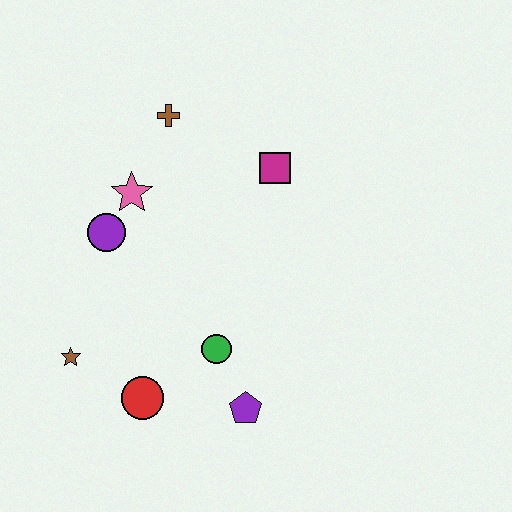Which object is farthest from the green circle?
The brown cross is farthest from the green circle.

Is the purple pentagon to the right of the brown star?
Yes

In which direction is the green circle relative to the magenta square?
The green circle is below the magenta square.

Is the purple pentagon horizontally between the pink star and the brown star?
No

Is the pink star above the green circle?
Yes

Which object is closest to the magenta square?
The brown cross is closest to the magenta square.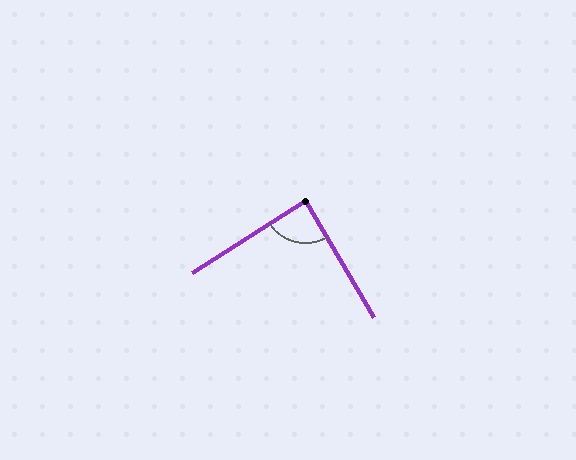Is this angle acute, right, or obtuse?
It is approximately a right angle.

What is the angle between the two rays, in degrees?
Approximately 88 degrees.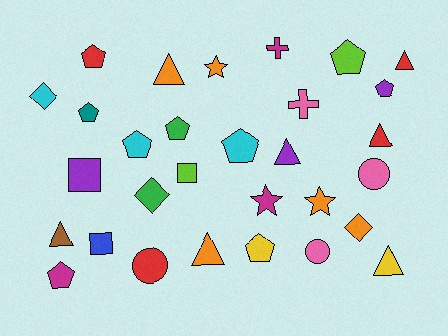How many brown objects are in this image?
There is 1 brown object.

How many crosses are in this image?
There are 2 crosses.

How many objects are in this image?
There are 30 objects.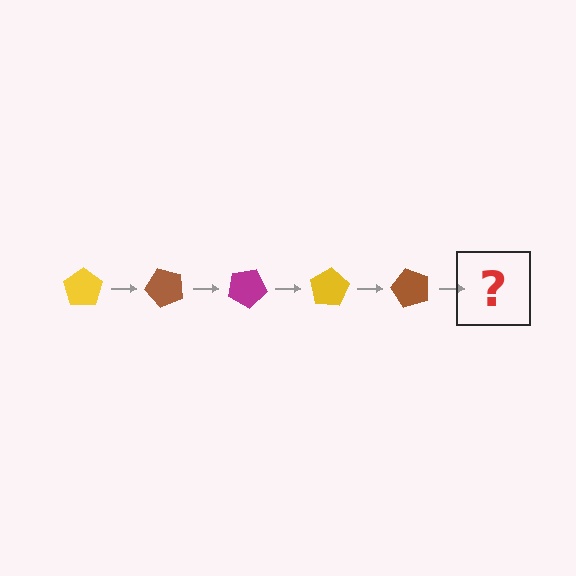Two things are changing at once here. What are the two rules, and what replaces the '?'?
The two rules are that it rotates 50 degrees each step and the color cycles through yellow, brown, and magenta. The '?' should be a magenta pentagon, rotated 250 degrees from the start.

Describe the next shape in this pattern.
It should be a magenta pentagon, rotated 250 degrees from the start.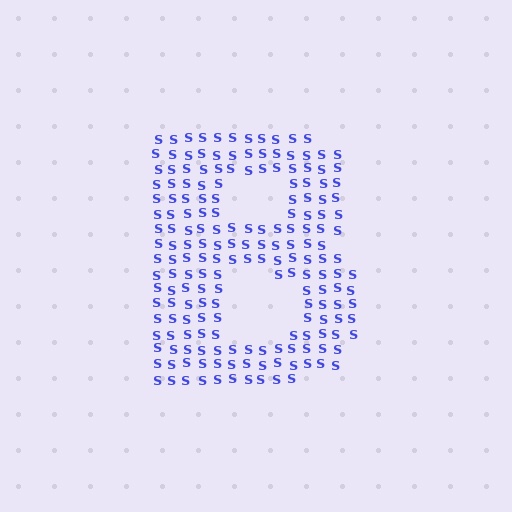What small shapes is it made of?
It is made of small letter S's.